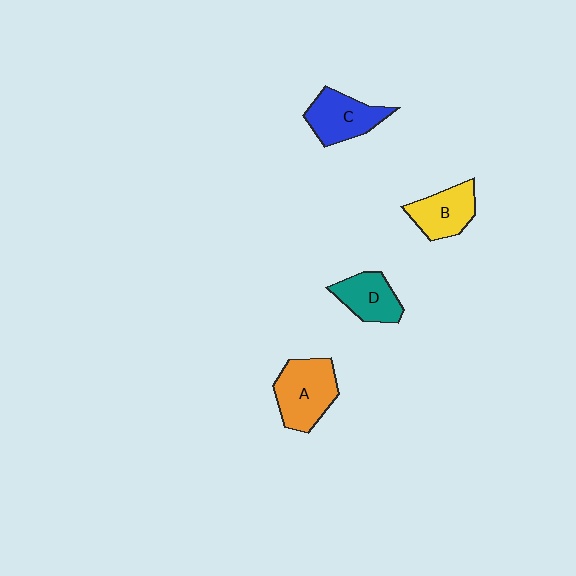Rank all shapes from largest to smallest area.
From largest to smallest: A (orange), C (blue), B (yellow), D (teal).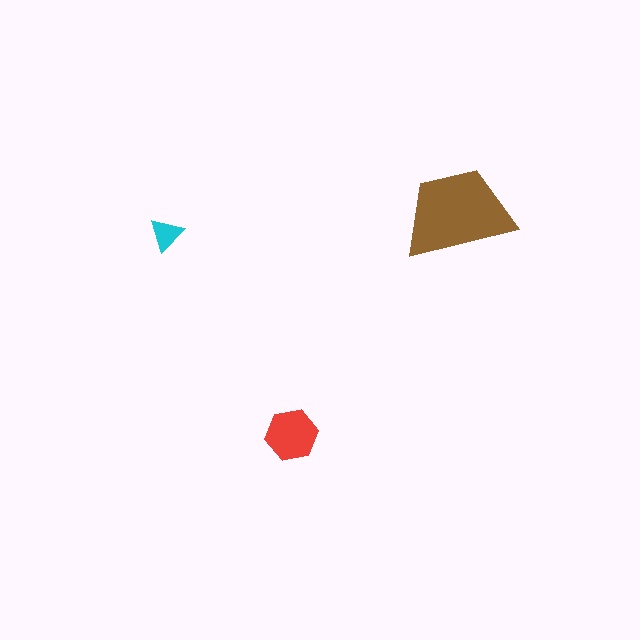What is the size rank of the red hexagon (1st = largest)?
2nd.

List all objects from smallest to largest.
The cyan triangle, the red hexagon, the brown trapezoid.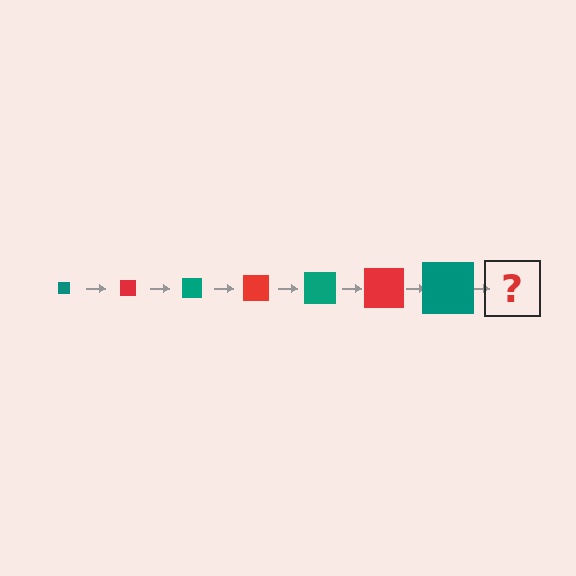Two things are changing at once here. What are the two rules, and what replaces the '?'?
The two rules are that the square grows larger each step and the color cycles through teal and red. The '?' should be a red square, larger than the previous one.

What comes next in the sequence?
The next element should be a red square, larger than the previous one.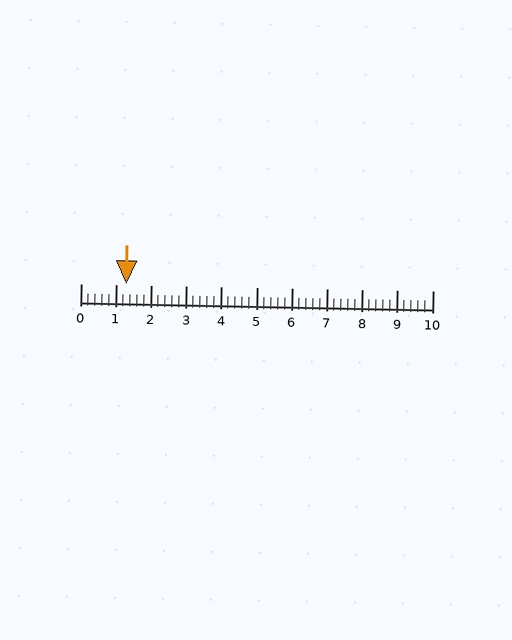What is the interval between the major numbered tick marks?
The major tick marks are spaced 1 units apart.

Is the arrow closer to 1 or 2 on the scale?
The arrow is closer to 1.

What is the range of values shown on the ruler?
The ruler shows values from 0 to 10.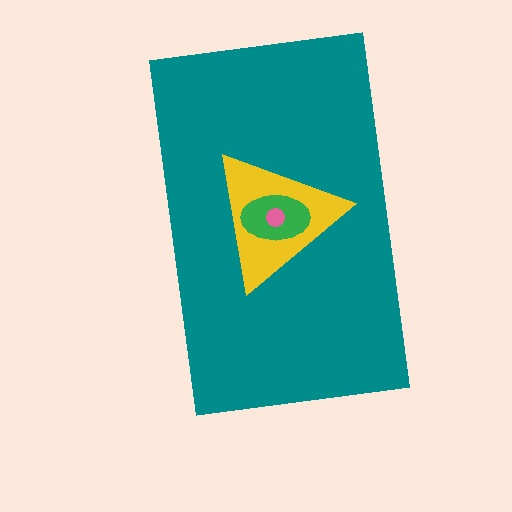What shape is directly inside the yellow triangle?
The green ellipse.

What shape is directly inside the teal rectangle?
The yellow triangle.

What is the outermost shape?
The teal rectangle.